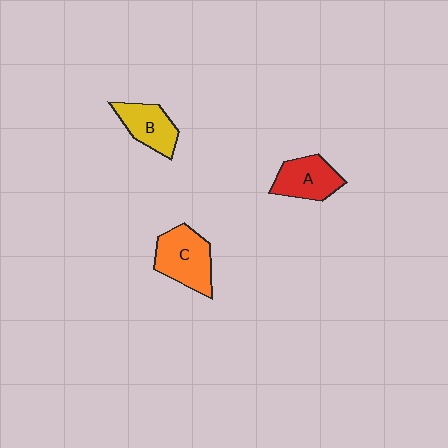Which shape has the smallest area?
Shape B (yellow).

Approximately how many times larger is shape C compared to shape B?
Approximately 1.3 times.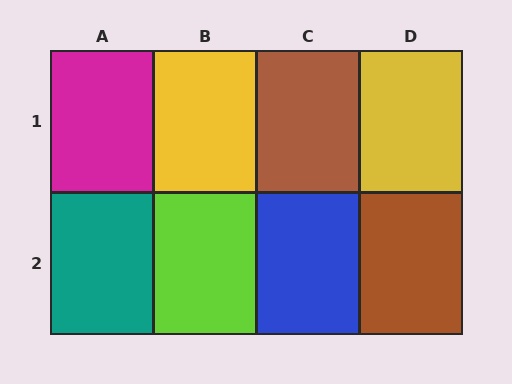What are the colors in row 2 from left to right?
Teal, lime, blue, brown.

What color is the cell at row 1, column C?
Brown.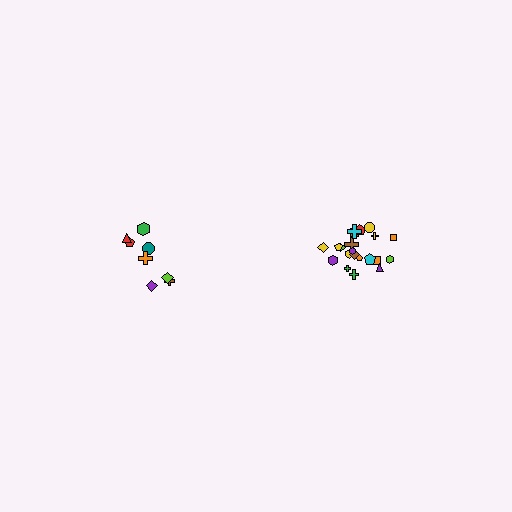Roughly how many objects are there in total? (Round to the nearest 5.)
Roughly 30 objects in total.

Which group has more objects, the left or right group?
The right group.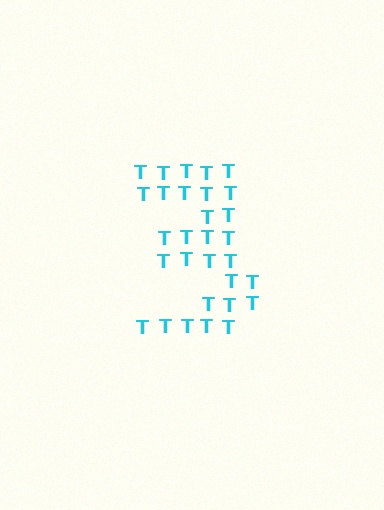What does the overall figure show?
The overall figure shows the digit 3.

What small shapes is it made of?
It is made of small letter T's.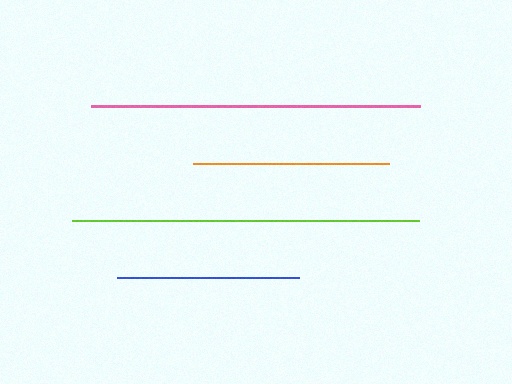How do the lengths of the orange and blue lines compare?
The orange and blue lines are approximately the same length.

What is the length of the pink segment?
The pink segment is approximately 329 pixels long.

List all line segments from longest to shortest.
From longest to shortest: lime, pink, orange, blue.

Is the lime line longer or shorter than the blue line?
The lime line is longer than the blue line.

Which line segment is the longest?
The lime line is the longest at approximately 346 pixels.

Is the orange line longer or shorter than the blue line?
The orange line is longer than the blue line.